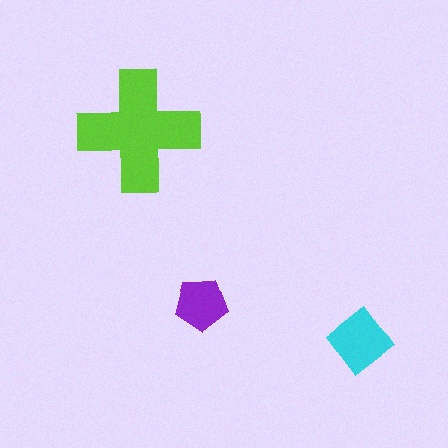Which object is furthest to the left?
The lime cross is leftmost.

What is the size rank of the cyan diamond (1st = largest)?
2nd.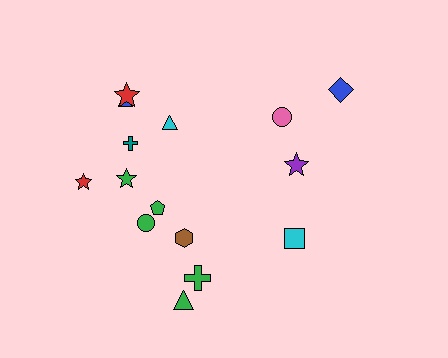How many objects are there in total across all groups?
There are 15 objects.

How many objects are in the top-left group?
There are 6 objects.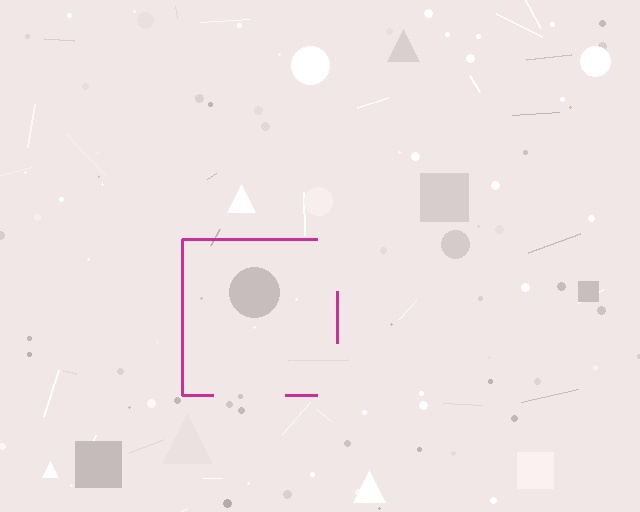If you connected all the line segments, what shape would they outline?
They would outline a square.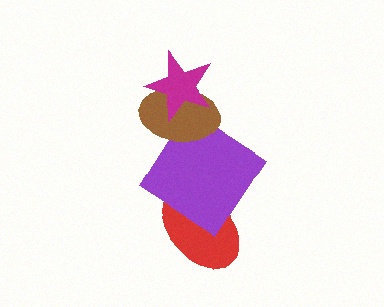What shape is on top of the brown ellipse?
The magenta star is on top of the brown ellipse.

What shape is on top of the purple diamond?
The brown ellipse is on top of the purple diamond.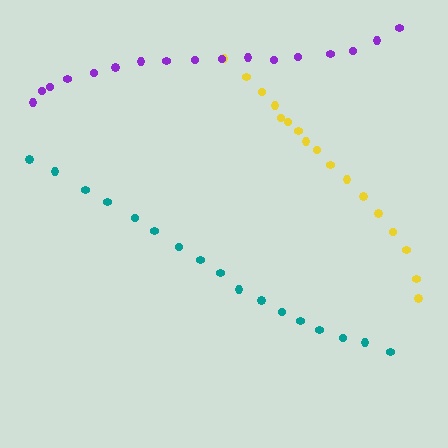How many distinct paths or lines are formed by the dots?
There are 3 distinct paths.